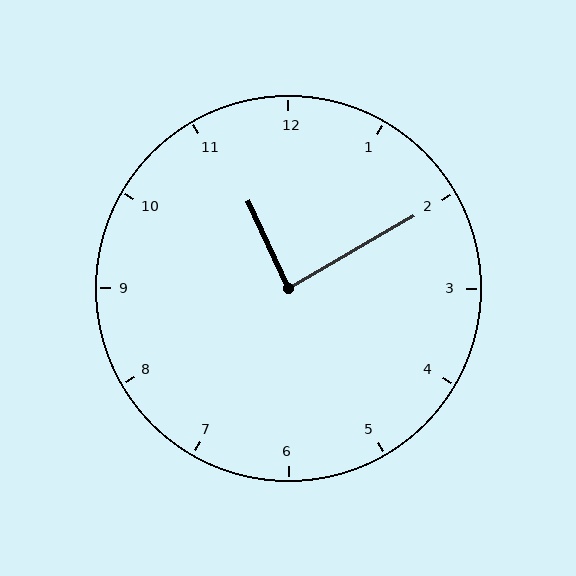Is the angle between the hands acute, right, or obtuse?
It is right.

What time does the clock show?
11:10.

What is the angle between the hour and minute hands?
Approximately 85 degrees.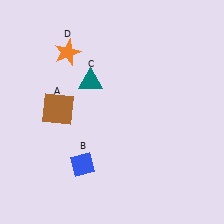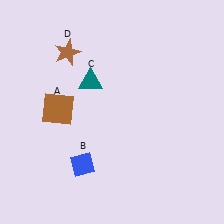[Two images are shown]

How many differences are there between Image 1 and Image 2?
There is 1 difference between the two images.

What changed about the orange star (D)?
In Image 1, D is orange. In Image 2, it changed to brown.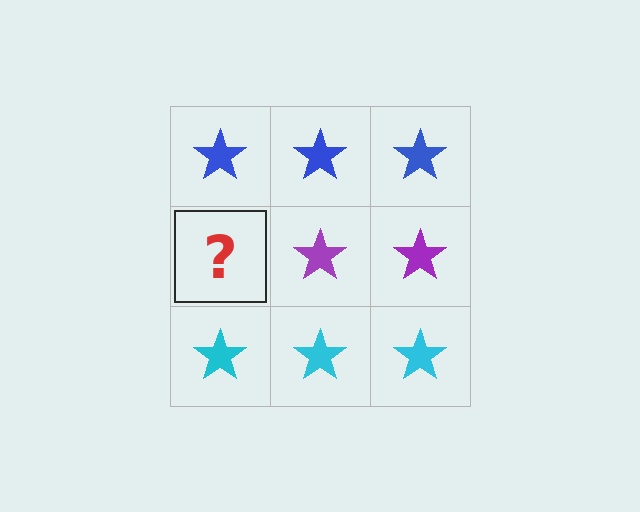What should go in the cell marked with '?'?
The missing cell should contain a purple star.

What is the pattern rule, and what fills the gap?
The rule is that each row has a consistent color. The gap should be filled with a purple star.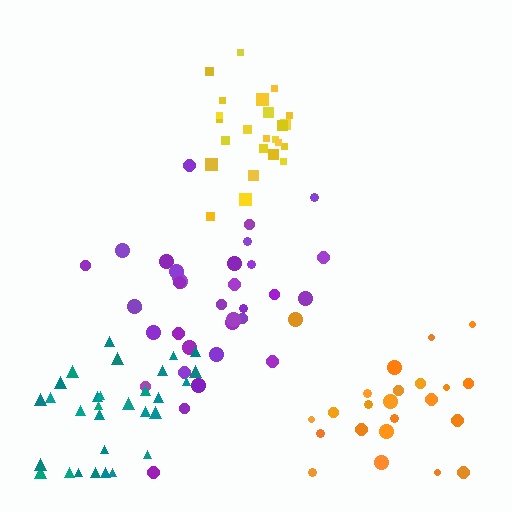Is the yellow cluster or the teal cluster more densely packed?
Yellow.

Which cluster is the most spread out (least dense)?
Orange.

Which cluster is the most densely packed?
Yellow.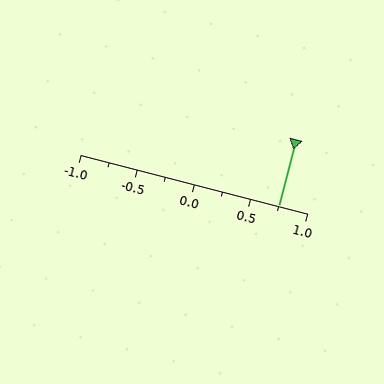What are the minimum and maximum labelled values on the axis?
The axis runs from -1.0 to 1.0.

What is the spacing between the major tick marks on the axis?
The major ticks are spaced 0.5 apart.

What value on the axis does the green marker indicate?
The marker indicates approximately 0.75.